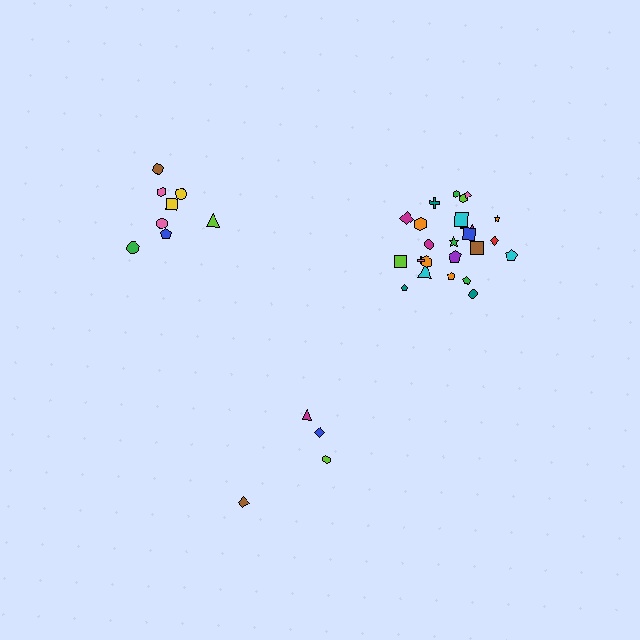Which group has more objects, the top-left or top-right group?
The top-right group.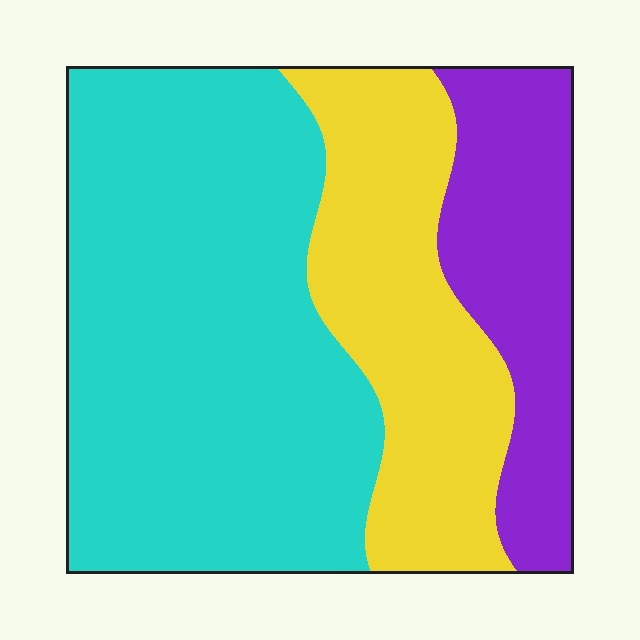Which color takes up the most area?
Cyan, at roughly 55%.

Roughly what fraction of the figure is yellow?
Yellow covers around 25% of the figure.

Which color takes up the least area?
Purple, at roughly 20%.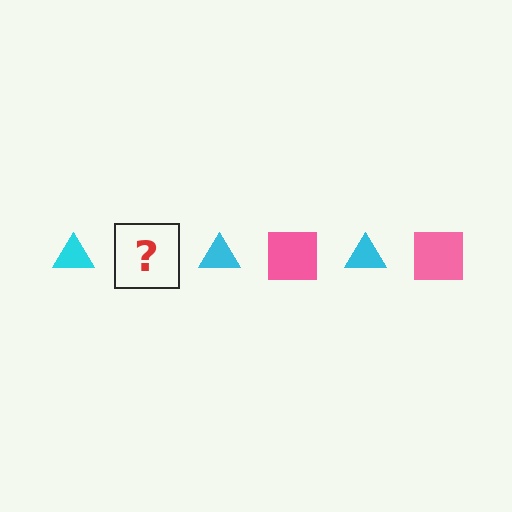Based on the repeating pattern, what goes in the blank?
The blank should be a pink square.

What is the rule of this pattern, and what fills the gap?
The rule is that the pattern alternates between cyan triangle and pink square. The gap should be filled with a pink square.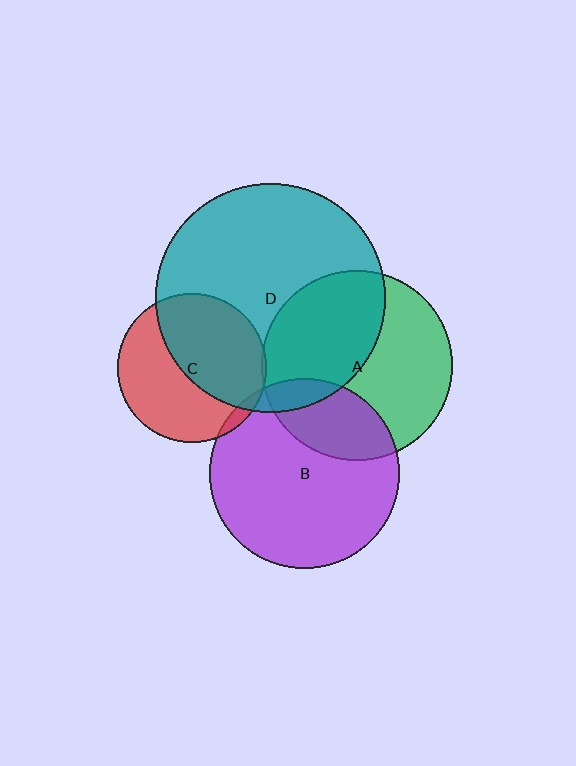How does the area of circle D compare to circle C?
Approximately 2.4 times.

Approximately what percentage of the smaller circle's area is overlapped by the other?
Approximately 5%.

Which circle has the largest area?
Circle D (teal).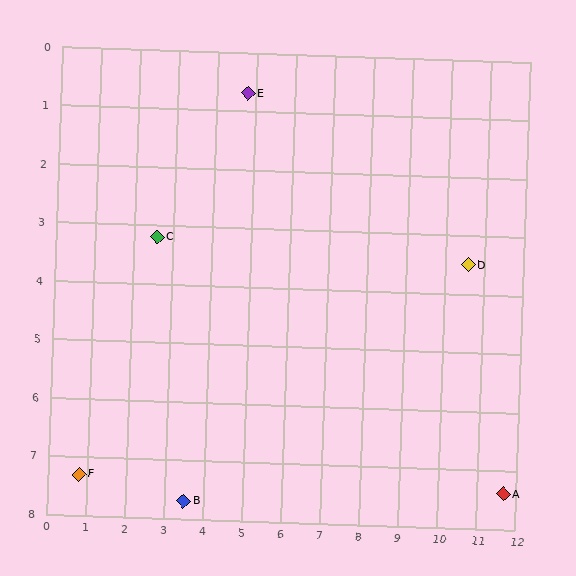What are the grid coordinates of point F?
Point F is at approximately (0.8, 7.3).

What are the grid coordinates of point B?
Point B is at approximately (3.5, 7.7).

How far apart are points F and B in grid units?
Points F and B are about 2.7 grid units apart.